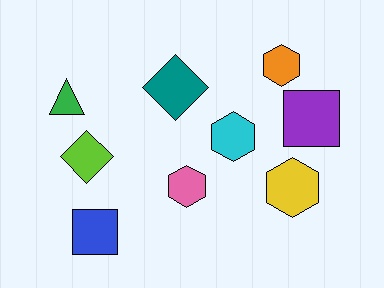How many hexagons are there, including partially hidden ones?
There are 4 hexagons.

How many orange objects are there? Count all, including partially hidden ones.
There is 1 orange object.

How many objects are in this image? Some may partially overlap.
There are 9 objects.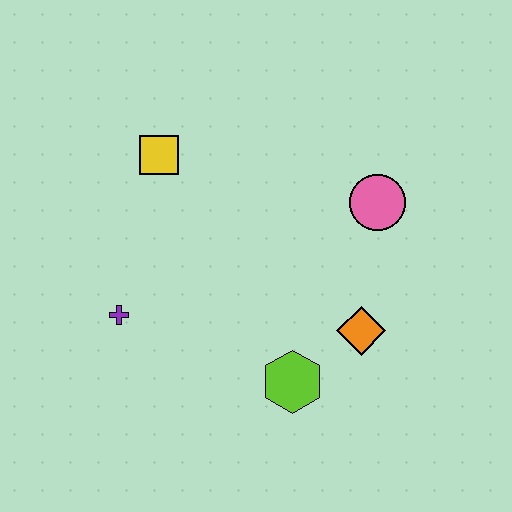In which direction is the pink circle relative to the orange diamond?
The pink circle is above the orange diamond.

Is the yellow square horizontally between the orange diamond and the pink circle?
No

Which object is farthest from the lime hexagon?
The yellow square is farthest from the lime hexagon.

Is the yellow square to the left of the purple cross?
No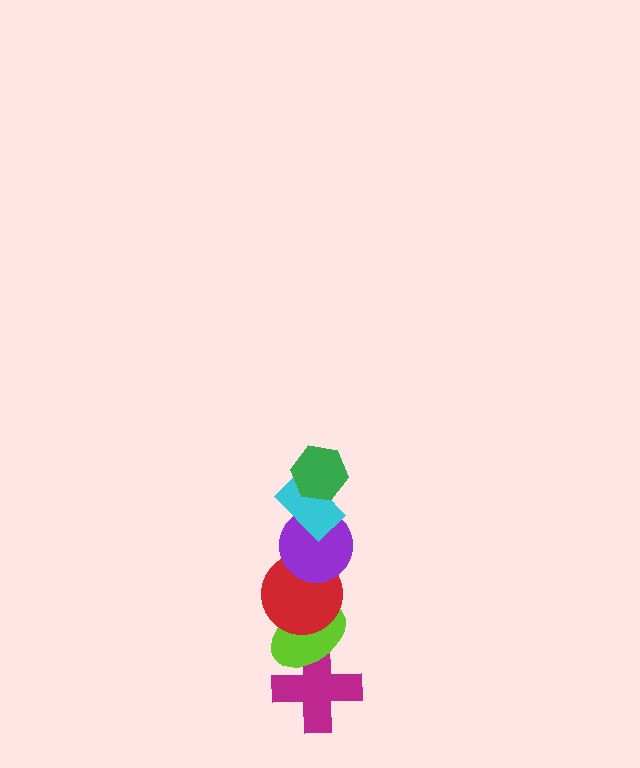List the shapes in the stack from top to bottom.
From top to bottom: the green hexagon, the cyan rectangle, the purple circle, the red circle, the lime ellipse, the magenta cross.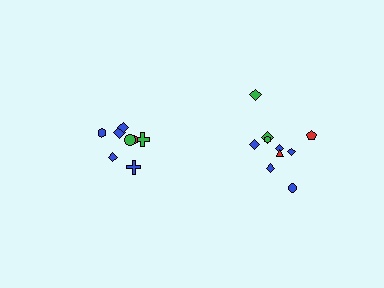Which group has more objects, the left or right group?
The right group.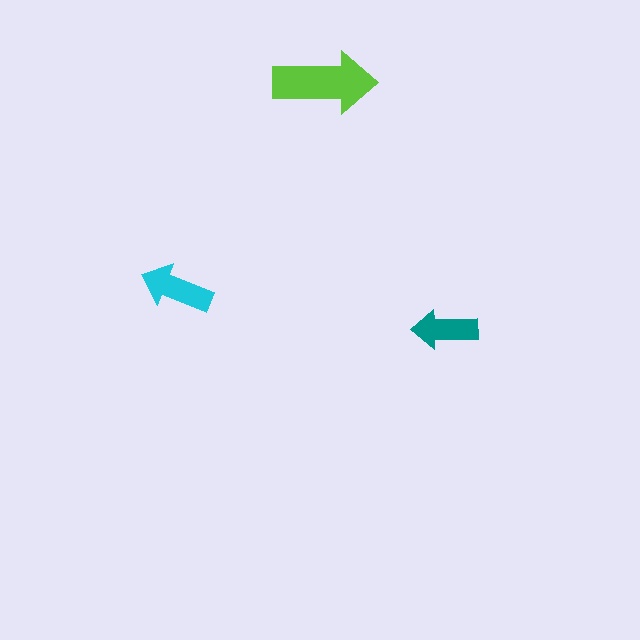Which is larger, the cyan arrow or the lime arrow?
The lime one.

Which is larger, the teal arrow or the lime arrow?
The lime one.